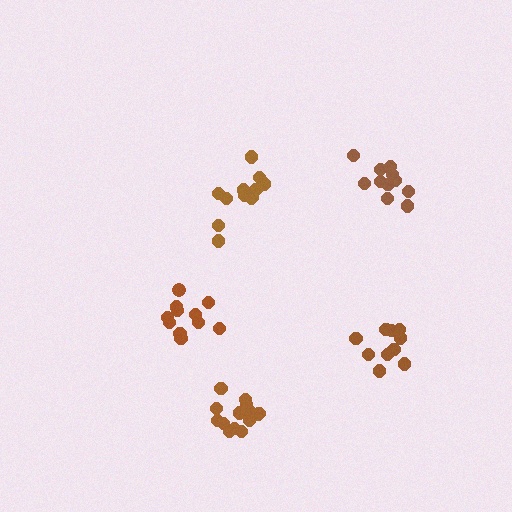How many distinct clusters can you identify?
There are 5 distinct clusters.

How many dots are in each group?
Group 1: 12 dots, Group 2: 10 dots, Group 3: 11 dots, Group 4: 11 dots, Group 5: 14 dots (58 total).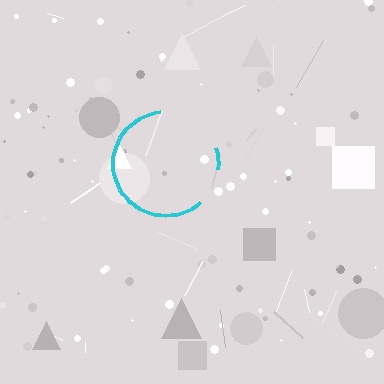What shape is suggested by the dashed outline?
The dashed outline suggests a circle.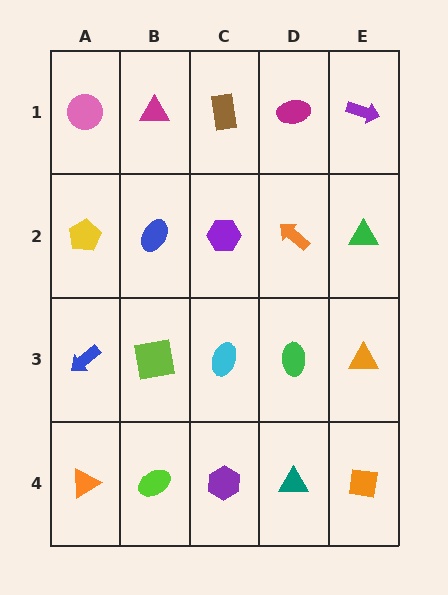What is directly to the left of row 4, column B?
An orange triangle.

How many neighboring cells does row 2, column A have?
3.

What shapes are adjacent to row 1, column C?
A purple hexagon (row 2, column C), a magenta triangle (row 1, column B), a magenta ellipse (row 1, column D).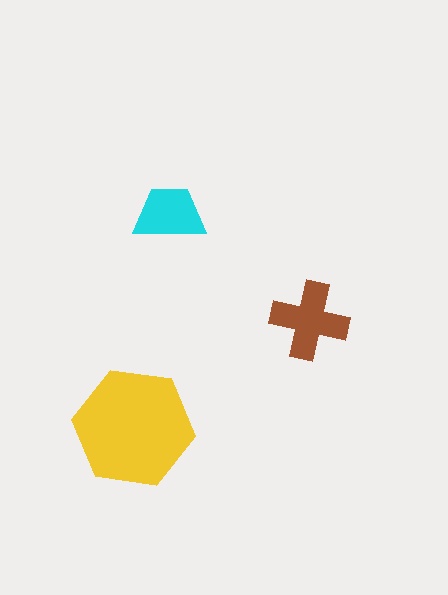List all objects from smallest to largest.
The cyan trapezoid, the brown cross, the yellow hexagon.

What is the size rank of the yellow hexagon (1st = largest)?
1st.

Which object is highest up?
The cyan trapezoid is topmost.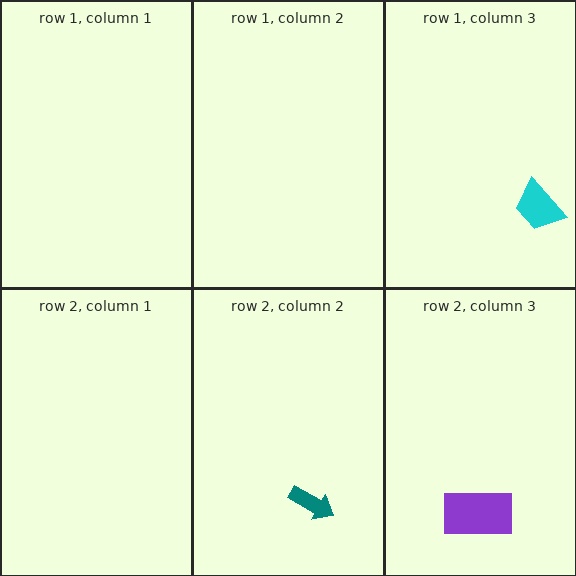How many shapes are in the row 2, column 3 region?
1.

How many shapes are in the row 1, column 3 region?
1.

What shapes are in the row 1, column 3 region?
The cyan trapezoid.